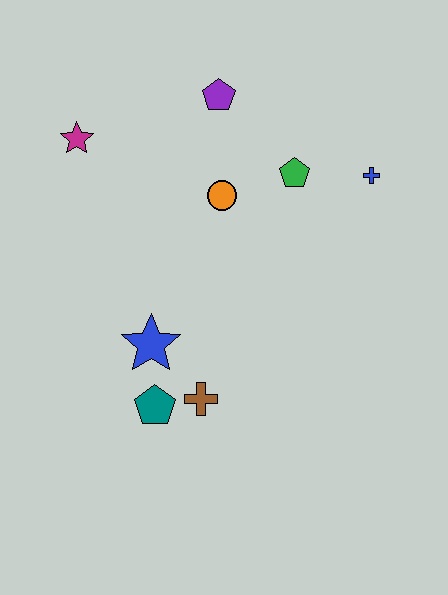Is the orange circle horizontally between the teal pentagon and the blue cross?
Yes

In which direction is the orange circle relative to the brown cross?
The orange circle is above the brown cross.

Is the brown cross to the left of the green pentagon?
Yes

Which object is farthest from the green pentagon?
The teal pentagon is farthest from the green pentagon.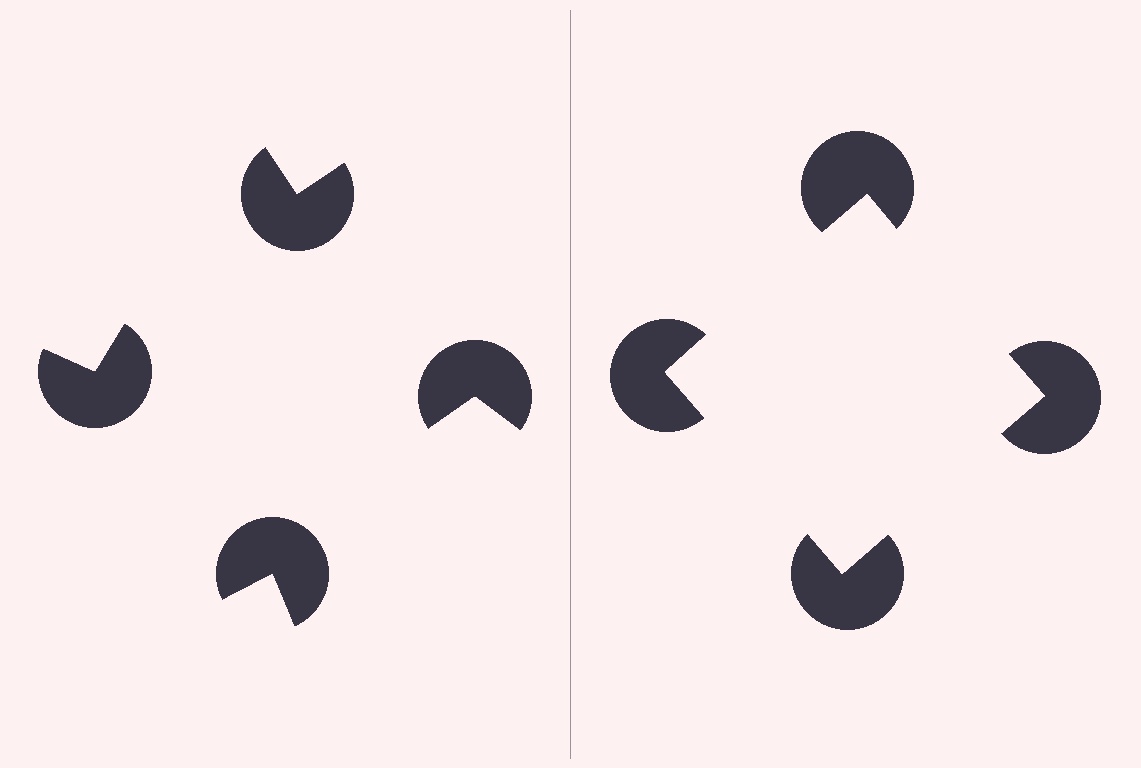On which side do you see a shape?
An illusory square appears on the right side. On the left side the wedge cuts are rotated, so no coherent shape forms.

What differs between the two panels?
The pac-man discs are positioned identically on both sides; only the wedge orientations differ. On the right they align to a square; on the left they are misaligned.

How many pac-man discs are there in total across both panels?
8 — 4 on each side.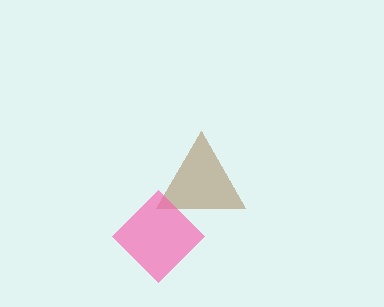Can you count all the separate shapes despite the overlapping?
Yes, there are 2 separate shapes.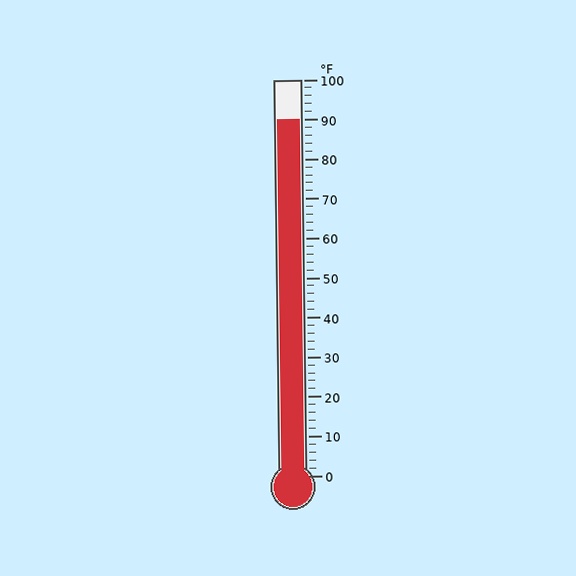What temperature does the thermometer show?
The thermometer shows approximately 90°F.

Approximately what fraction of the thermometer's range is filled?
The thermometer is filled to approximately 90% of its range.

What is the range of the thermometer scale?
The thermometer scale ranges from 0°F to 100°F.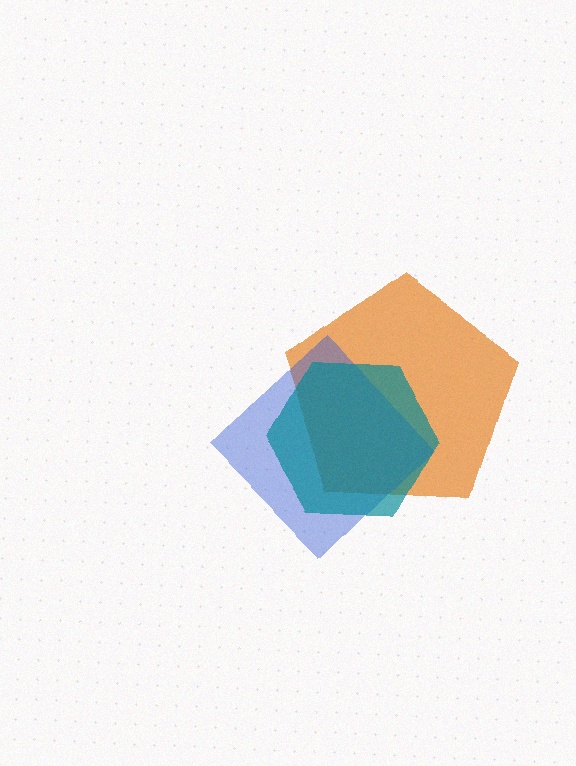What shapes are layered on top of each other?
The layered shapes are: an orange pentagon, a blue diamond, a teal hexagon.